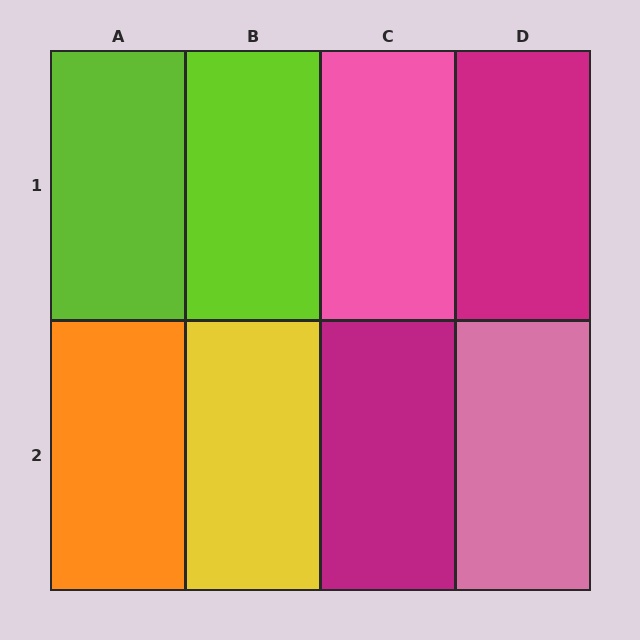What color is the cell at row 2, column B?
Yellow.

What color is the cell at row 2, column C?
Magenta.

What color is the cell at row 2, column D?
Pink.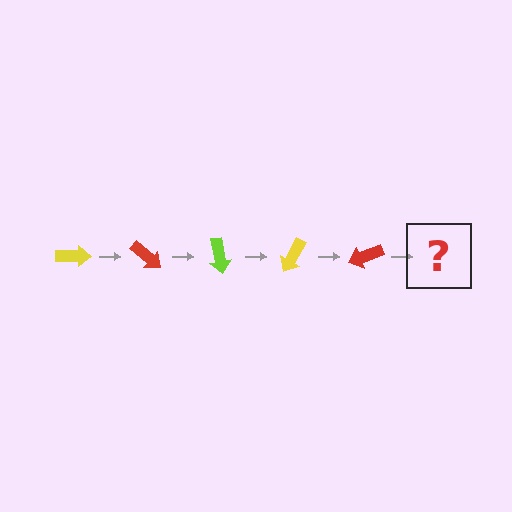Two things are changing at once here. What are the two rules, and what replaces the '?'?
The two rules are that it rotates 40 degrees each step and the color cycles through yellow, red, and lime. The '?' should be a lime arrow, rotated 200 degrees from the start.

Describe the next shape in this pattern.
It should be a lime arrow, rotated 200 degrees from the start.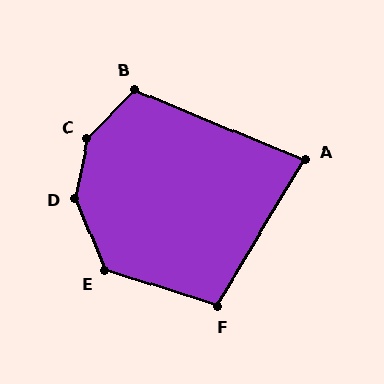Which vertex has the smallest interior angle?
A, at approximately 82 degrees.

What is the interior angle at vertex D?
Approximately 146 degrees (obtuse).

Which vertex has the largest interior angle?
C, at approximately 148 degrees.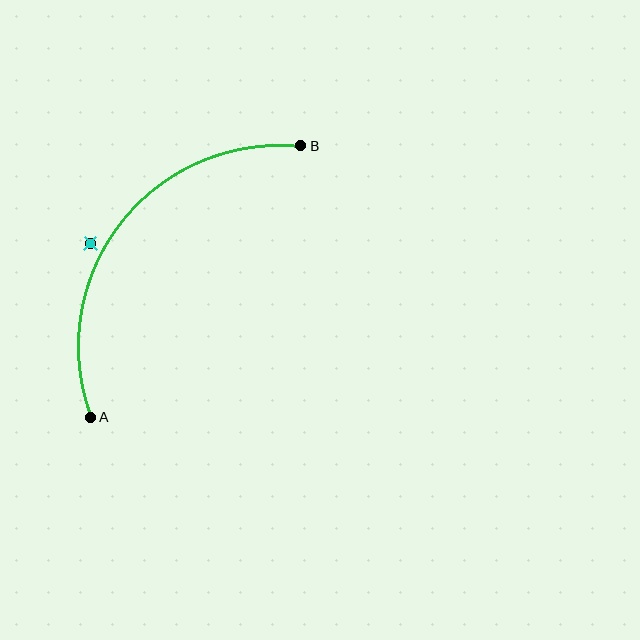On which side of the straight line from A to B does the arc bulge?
The arc bulges above and to the left of the straight line connecting A and B.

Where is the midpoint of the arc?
The arc midpoint is the point on the curve farthest from the straight line joining A and B. It sits above and to the left of that line.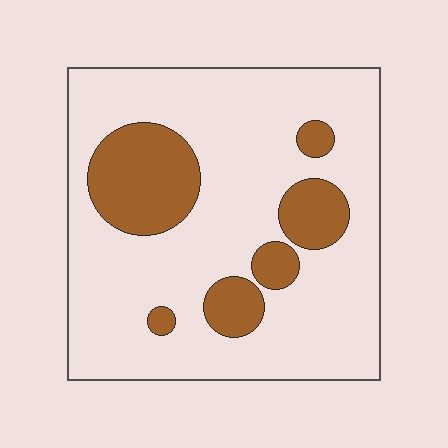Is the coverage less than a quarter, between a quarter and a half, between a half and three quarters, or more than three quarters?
Less than a quarter.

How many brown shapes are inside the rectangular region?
6.